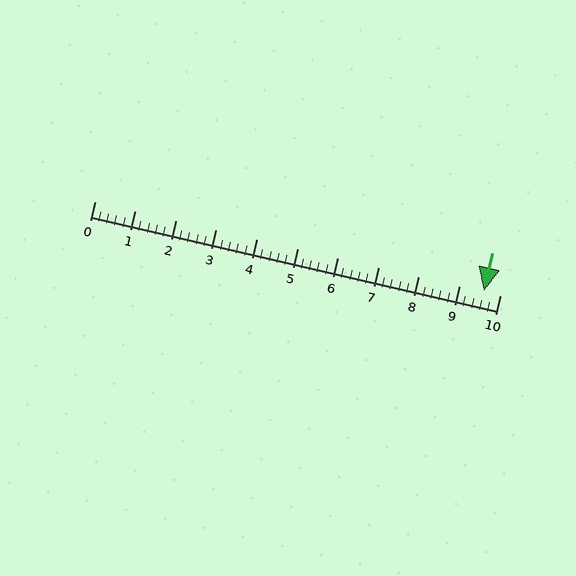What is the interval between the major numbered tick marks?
The major tick marks are spaced 1 units apart.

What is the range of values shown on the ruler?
The ruler shows values from 0 to 10.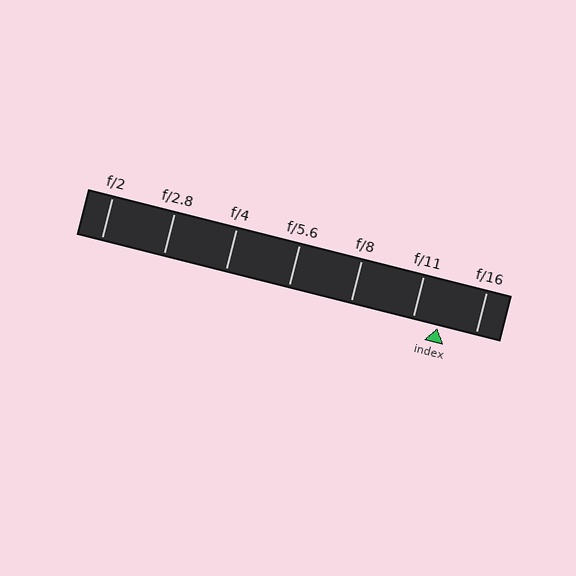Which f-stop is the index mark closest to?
The index mark is closest to f/11.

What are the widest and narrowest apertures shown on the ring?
The widest aperture shown is f/2 and the narrowest is f/16.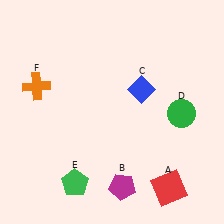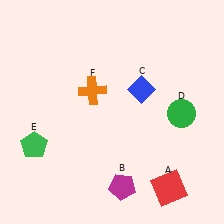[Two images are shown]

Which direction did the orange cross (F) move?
The orange cross (F) moved right.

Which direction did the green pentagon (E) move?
The green pentagon (E) moved left.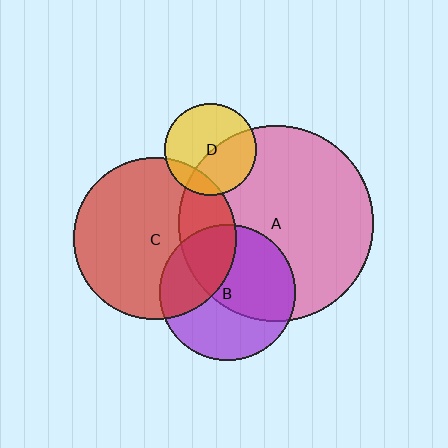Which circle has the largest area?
Circle A (pink).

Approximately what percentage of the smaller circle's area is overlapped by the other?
Approximately 35%.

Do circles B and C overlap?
Yes.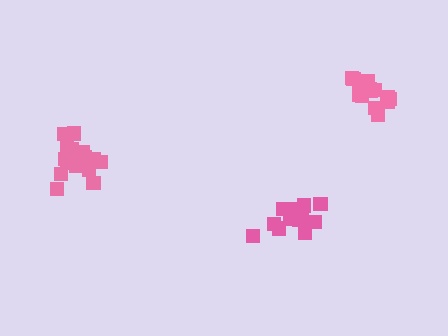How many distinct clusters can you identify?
There are 3 distinct clusters.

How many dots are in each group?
Group 1: 18 dots, Group 2: 15 dots, Group 3: 15 dots (48 total).